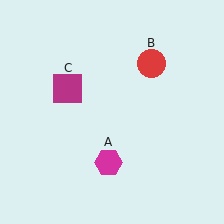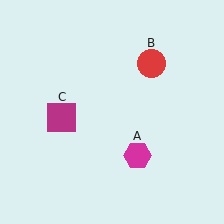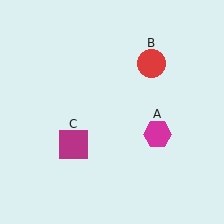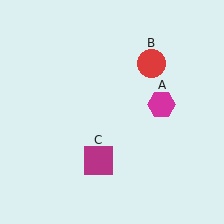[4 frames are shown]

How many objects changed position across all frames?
2 objects changed position: magenta hexagon (object A), magenta square (object C).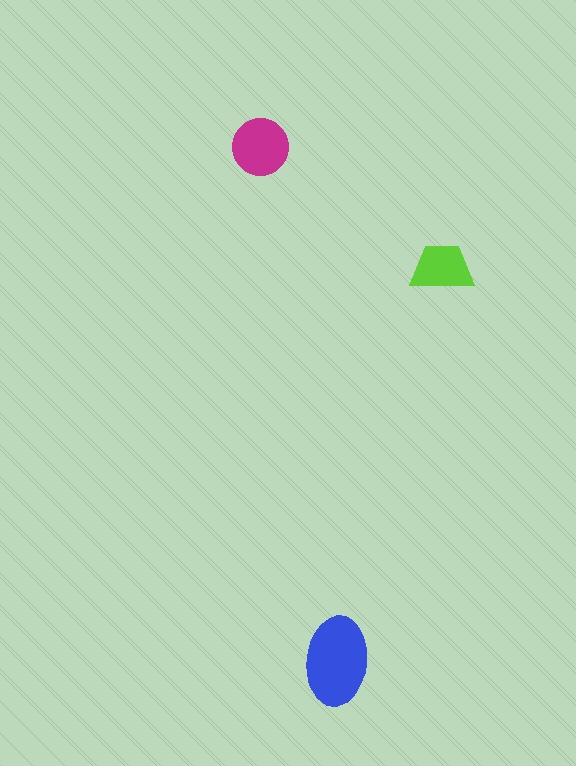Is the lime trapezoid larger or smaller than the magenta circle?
Smaller.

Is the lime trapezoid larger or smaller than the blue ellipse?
Smaller.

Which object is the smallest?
The lime trapezoid.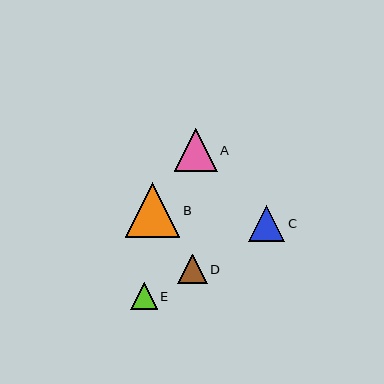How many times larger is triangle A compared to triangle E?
Triangle A is approximately 1.6 times the size of triangle E.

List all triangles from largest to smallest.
From largest to smallest: B, A, C, D, E.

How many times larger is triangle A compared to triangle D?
Triangle A is approximately 1.5 times the size of triangle D.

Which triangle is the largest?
Triangle B is the largest with a size of approximately 55 pixels.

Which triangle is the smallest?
Triangle E is the smallest with a size of approximately 26 pixels.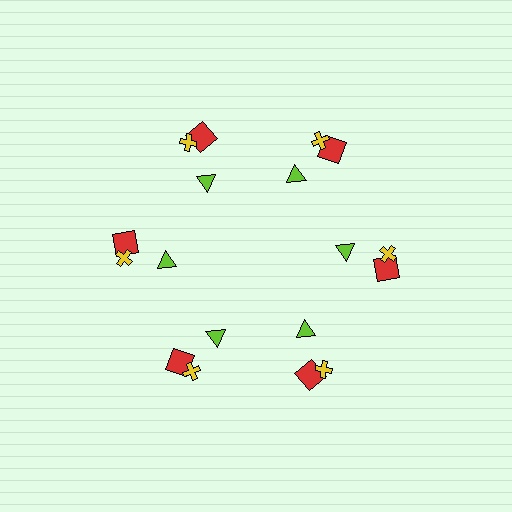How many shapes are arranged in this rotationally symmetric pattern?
There are 18 shapes, arranged in 6 groups of 3.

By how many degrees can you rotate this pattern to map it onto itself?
The pattern maps onto itself every 60 degrees of rotation.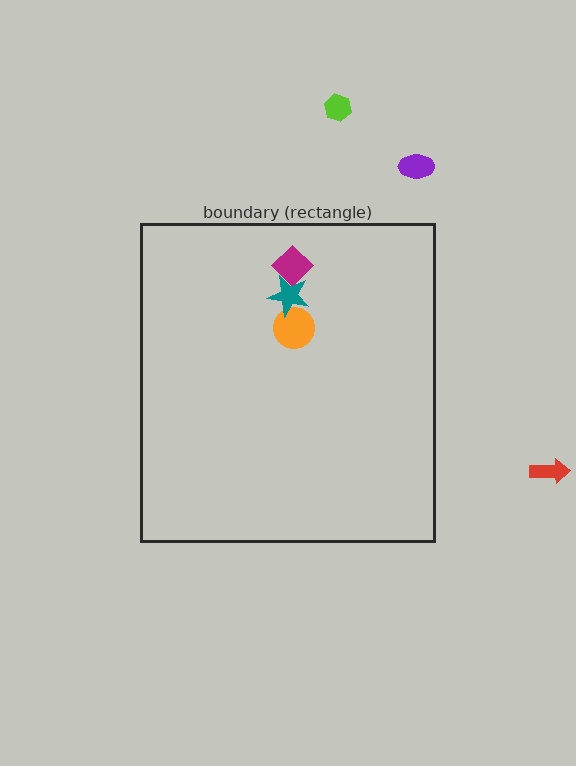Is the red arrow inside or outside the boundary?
Outside.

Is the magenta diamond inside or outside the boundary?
Inside.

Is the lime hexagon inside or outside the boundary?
Outside.